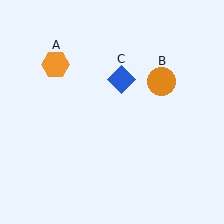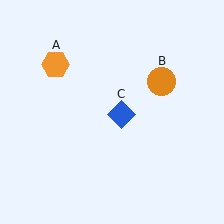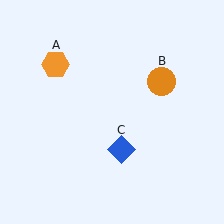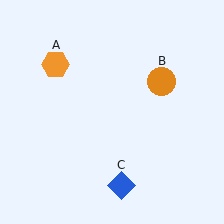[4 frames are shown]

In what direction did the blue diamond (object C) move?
The blue diamond (object C) moved down.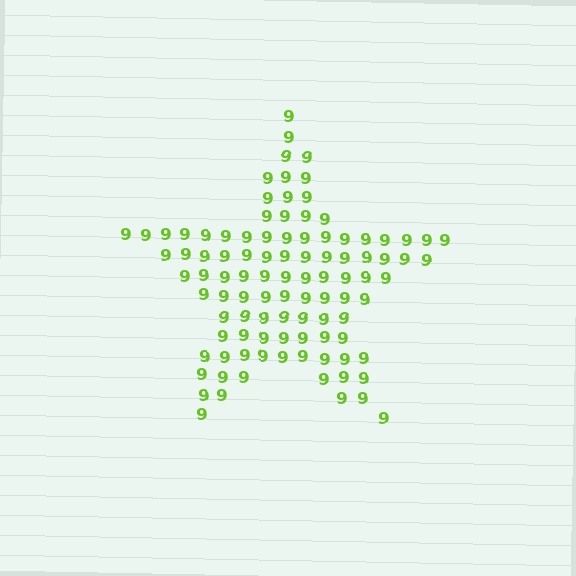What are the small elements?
The small elements are digit 9's.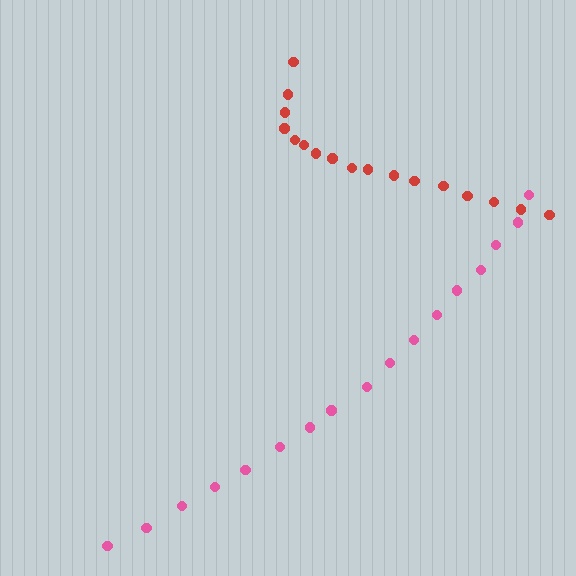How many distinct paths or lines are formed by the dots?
There are 2 distinct paths.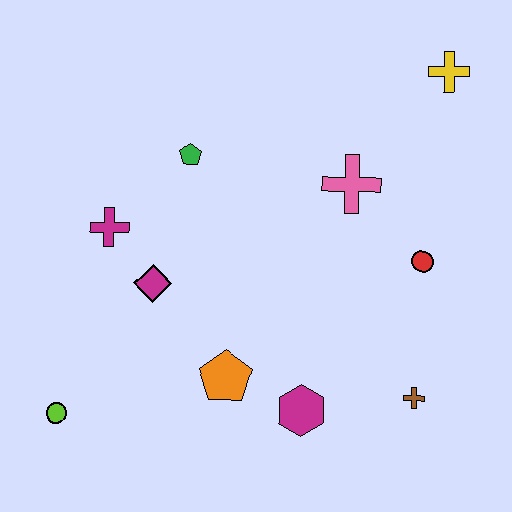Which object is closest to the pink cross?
The red circle is closest to the pink cross.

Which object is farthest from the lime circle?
The yellow cross is farthest from the lime circle.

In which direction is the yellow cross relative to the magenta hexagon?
The yellow cross is above the magenta hexagon.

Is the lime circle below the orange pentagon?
Yes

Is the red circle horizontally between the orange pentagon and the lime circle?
No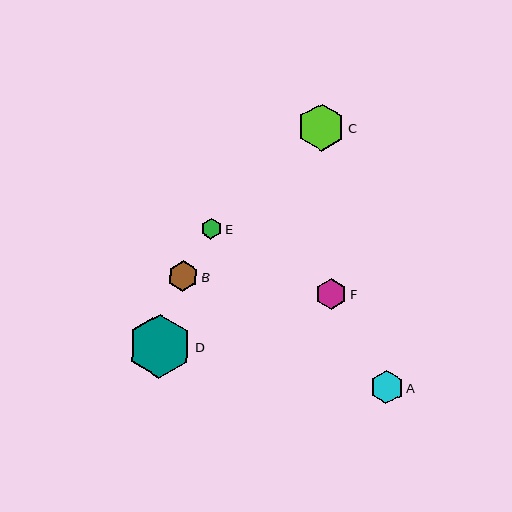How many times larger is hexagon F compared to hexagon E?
Hexagon F is approximately 1.5 times the size of hexagon E.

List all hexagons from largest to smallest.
From largest to smallest: D, C, A, F, B, E.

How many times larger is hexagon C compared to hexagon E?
Hexagon C is approximately 2.3 times the size of hexagon E.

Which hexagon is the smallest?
Hexagon E is the smallest with a size of approximately 21 pixels.